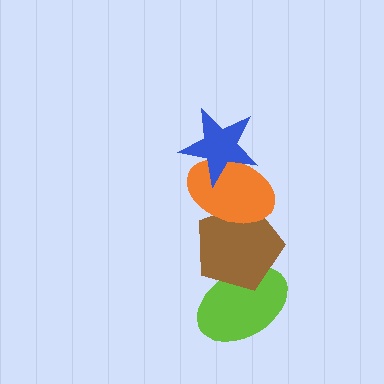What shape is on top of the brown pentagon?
The orange ellipse is on top of the brown pentagon.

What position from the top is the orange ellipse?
The orange ellipse is 2nd from the top.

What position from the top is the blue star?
The blue star is 1st from the top.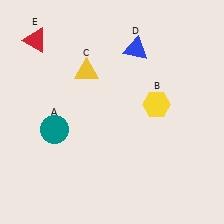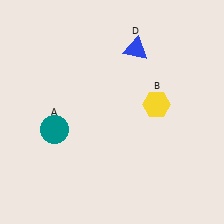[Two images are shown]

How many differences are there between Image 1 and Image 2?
There are 2 differences between the two images.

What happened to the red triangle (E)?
The red triangle (E) was removed in Image 2. It was in the top-left area of Image 1.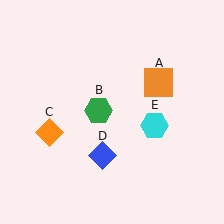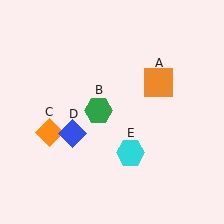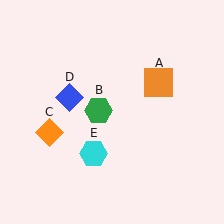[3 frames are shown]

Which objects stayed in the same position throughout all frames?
Orange square (object A) and green hexagon (object B) and orange diamond (object C) remained stationary.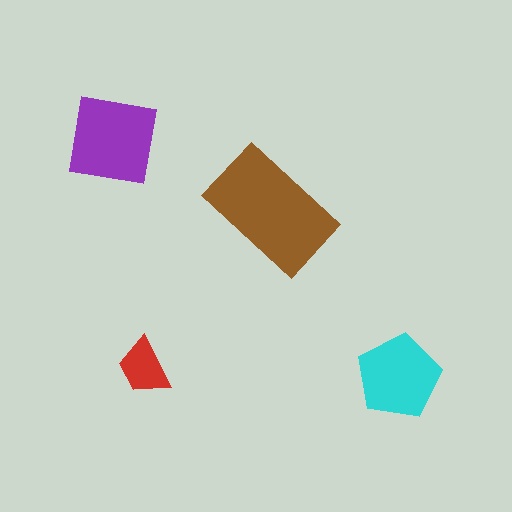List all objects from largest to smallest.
The brown rectangle, the purple square, the cyan pentagon, the red trapezoid.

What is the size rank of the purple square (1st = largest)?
2nd.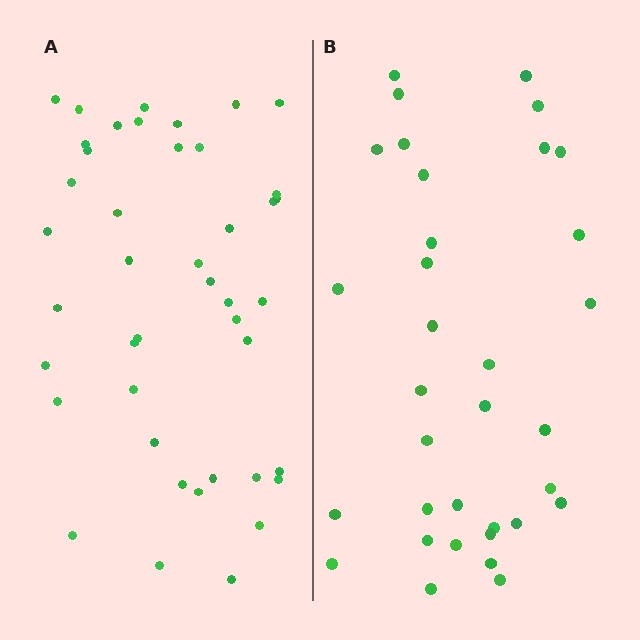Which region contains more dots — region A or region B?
Region A (the left region) has more dots.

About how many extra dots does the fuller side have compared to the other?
Region A has roughly 8 or so more dots than region B.